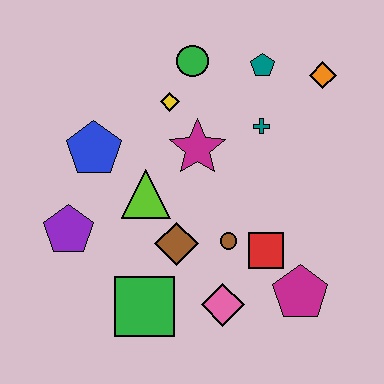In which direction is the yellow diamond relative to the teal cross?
The yellow diamond is to the left of the teal cross.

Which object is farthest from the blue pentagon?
The magenta pentagon is farthest from the blue pentagon.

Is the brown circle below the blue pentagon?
Yes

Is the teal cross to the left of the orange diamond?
Yes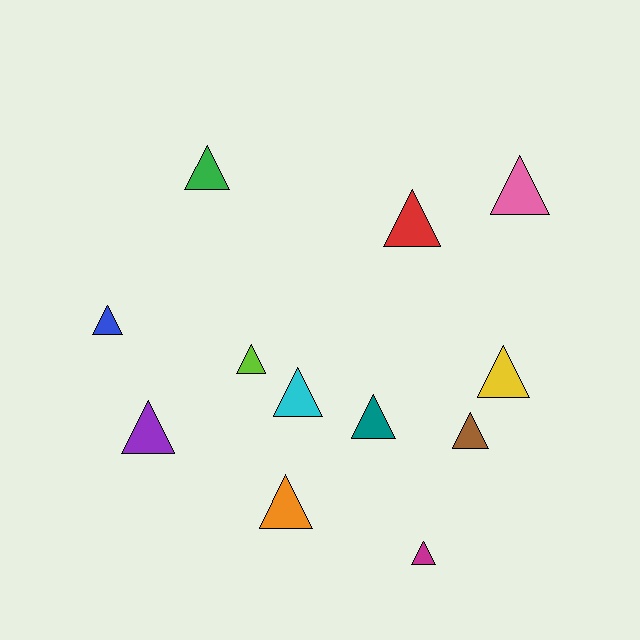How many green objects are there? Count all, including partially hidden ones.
There is 1 green object.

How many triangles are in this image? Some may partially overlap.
There are 12 triangles.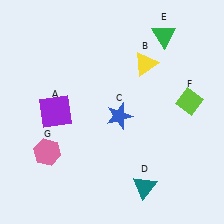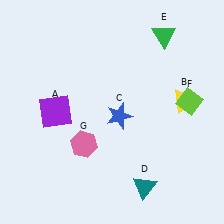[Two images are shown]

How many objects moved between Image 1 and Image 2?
2 objects moved between the two images.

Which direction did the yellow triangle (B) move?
The yellow triangle (B) moved right.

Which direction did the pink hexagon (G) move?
The pink hexagon (G) moved right.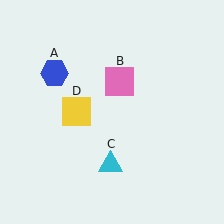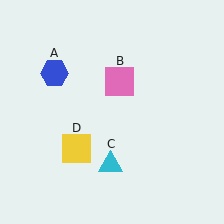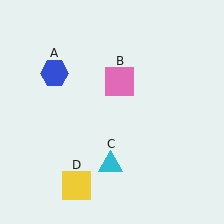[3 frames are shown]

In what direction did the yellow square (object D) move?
The yellow square (object D) moved down.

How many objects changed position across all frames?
1 object changed position: yellow square (object D).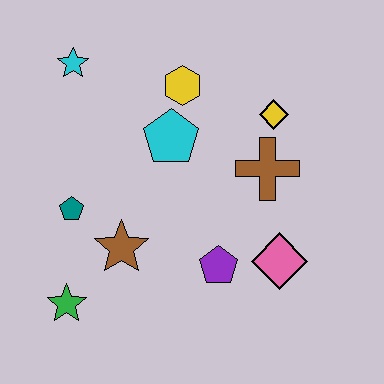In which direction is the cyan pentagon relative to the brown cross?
The cyan pentagon is to the left of the brown cross.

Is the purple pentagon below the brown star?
Yes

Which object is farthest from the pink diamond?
The cyan star is farthest from the pink diamond.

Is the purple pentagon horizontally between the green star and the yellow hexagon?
No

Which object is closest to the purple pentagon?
The pink diamond is closest to the purple pentagon.